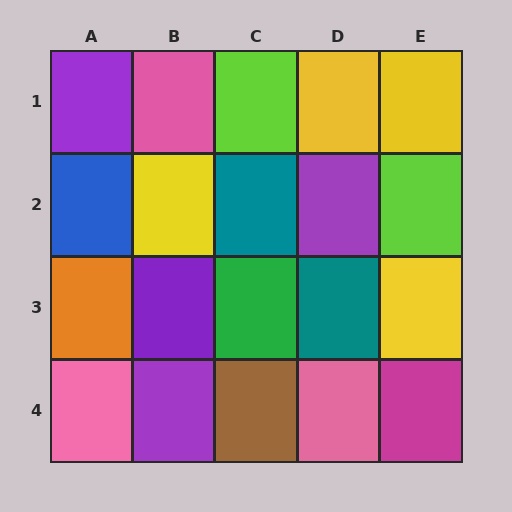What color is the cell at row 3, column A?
Orange.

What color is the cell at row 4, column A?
Pink.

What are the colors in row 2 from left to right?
Blue, yellow, teal, purple, lime.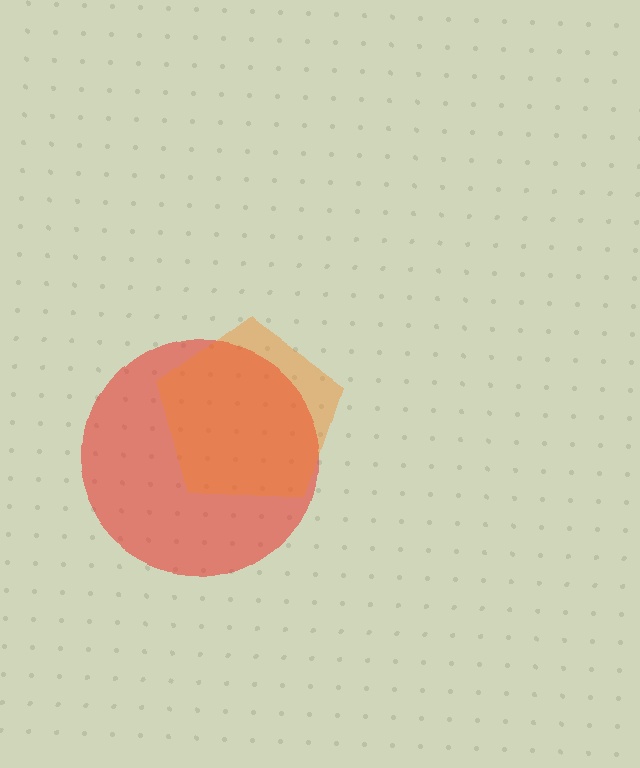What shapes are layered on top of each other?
The layered shapes are: a red circle, an orange pentagon.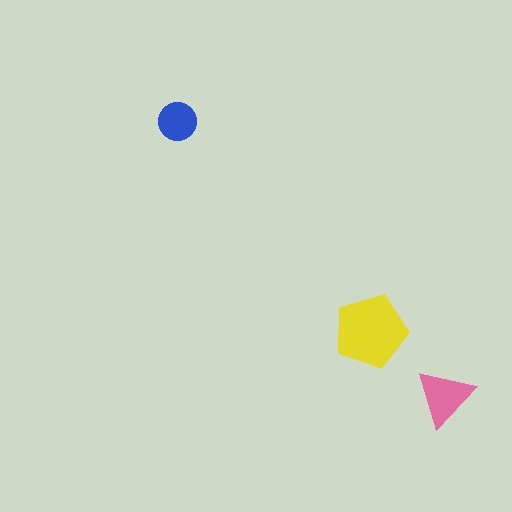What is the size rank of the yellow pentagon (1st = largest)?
1st.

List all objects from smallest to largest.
The blue circle, the pink triangle, the yellow pentagon.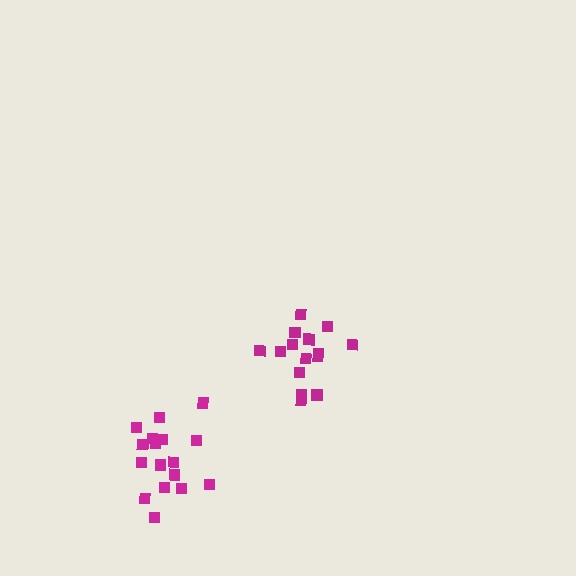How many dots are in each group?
Group 1: 17 dots, Group 2: 15 dots (32 total).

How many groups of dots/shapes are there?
There are 2 groups.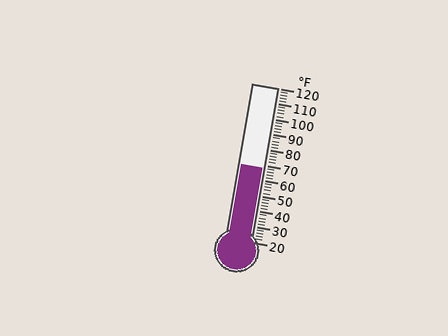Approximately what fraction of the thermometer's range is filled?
The thermometer is filled to approximately 50% of its range.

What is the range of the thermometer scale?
The thermometer scale ranges from 20°F to 120°F.